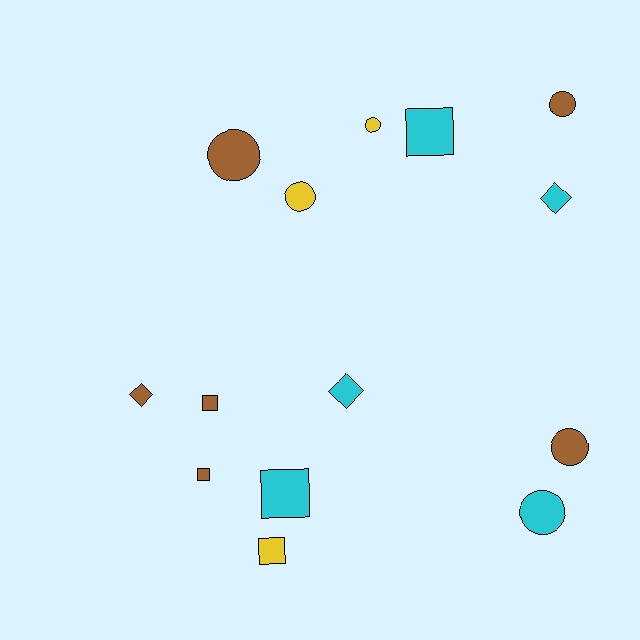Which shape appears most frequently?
Circle, with 6 objects.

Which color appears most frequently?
Brown, with 6 objects.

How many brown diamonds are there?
There is 1 brown diamond.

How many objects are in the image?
There are 14 objects.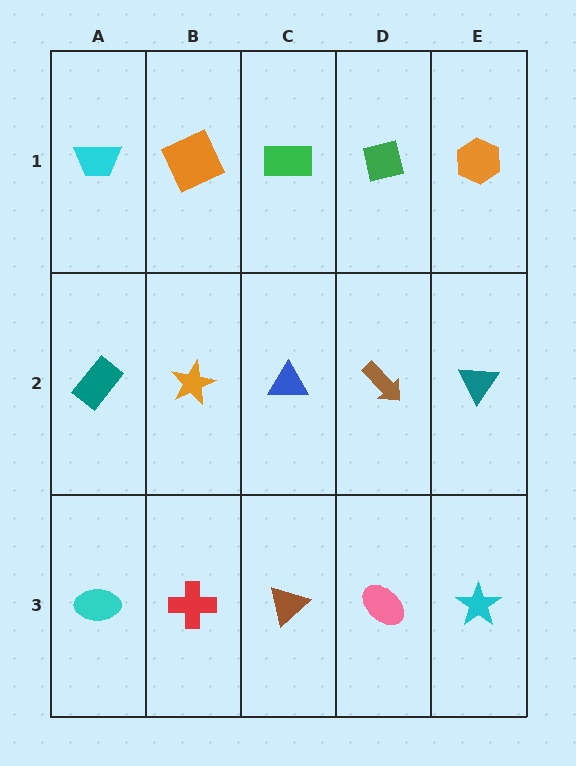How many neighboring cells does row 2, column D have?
4.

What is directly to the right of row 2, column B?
A blue triangle.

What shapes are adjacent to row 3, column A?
A teal rectangle (row 2, column A), a red cross (row 3, column B).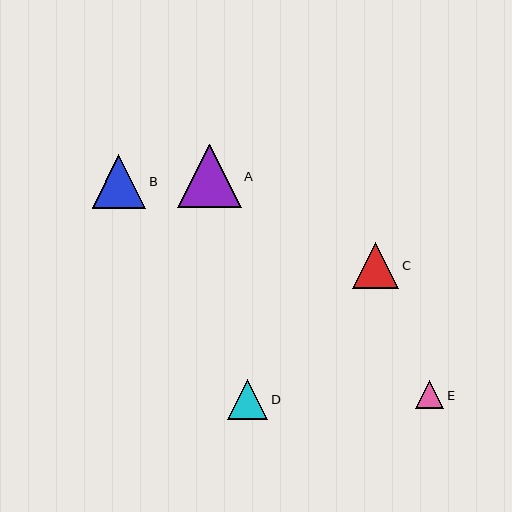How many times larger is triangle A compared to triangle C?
Triangle A is approximately 1.4 times the size of triangle C.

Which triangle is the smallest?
Triangle E is the smallest with a size of approximately 28 pixels.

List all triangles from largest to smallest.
From largest to smallest: A, B, C, D, E.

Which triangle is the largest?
Triangle A is the largest with a size of approximately 63 pixels.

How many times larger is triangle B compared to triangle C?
Triangle B is approximately 1.2 times the size of triangle C.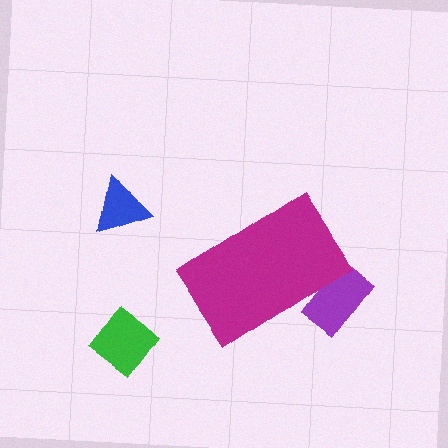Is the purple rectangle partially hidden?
Yes, the purple rectangle is partially hidden behind the magenta rectangle.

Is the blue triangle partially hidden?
No, the blue triangle is fully visible.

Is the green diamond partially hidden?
No, the green diamond is fully visible.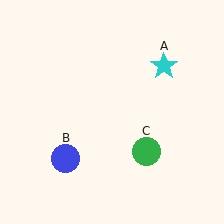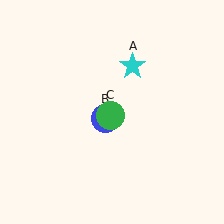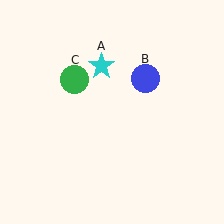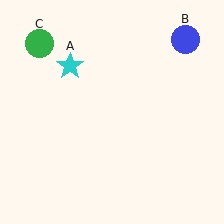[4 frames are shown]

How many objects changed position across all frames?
3 objects changed position: cyan star (object A), blue circle (object B), green circle (object C).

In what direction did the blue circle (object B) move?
The blue circle (object B) moved up and to the right.